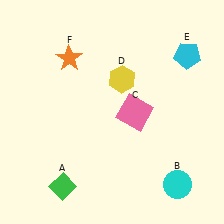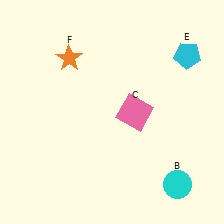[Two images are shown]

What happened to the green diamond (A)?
The green diamond (A) was removed in Image 2. It was in the bottom-left area of Image 1.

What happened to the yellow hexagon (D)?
The yellow hexagon (D) was removed in Image 2. It was in the top-right area of Image 1.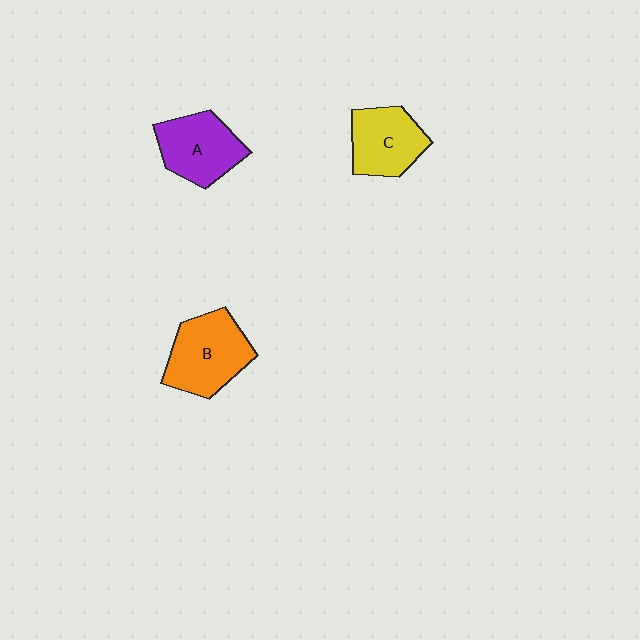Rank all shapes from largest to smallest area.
From largest to smallest: B (orange), A (purple), C (yellow).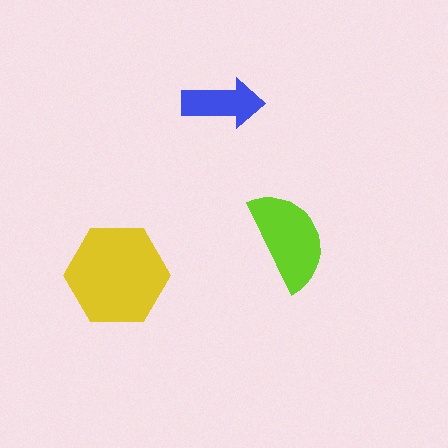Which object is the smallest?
The blue arrow.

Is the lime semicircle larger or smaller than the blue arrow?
Larger.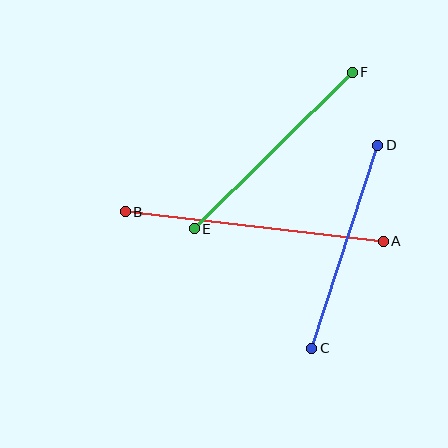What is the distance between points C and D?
The distance is approximately 213 pixels.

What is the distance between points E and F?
The distance is approximately 223 pixels.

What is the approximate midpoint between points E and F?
The midpoint is at approximately (273, 151) pixels.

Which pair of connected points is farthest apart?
Points A and B are farthest apart.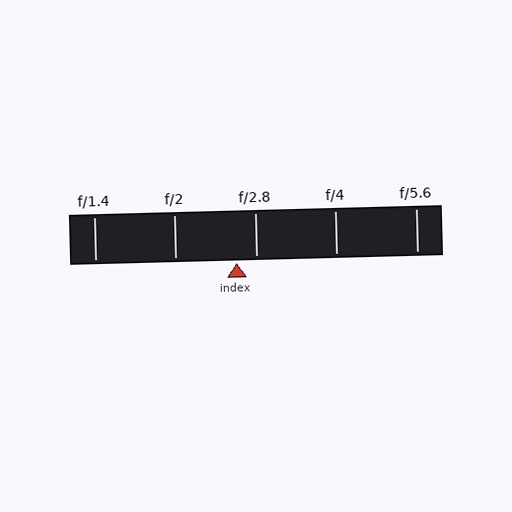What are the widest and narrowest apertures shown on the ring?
The widest aperture shown is f/1.4 and the narrowest is f/5.6.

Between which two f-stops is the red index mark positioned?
The index mark is between f/2 and f/2.8.